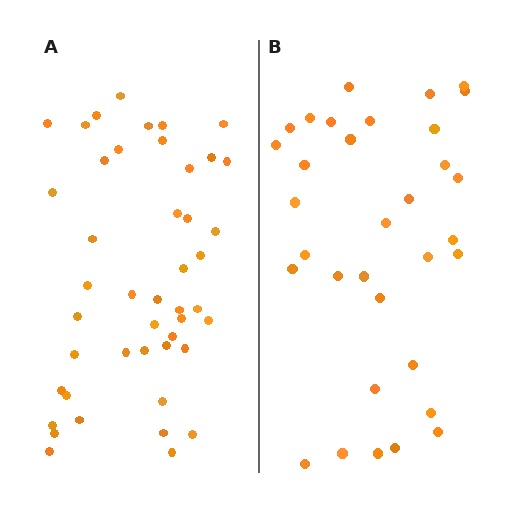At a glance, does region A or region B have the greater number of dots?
Region A (the left region) has more dots.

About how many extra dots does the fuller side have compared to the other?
Region A has roughly 12 or so more dots than region B.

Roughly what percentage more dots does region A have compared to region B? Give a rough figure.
About 35% more.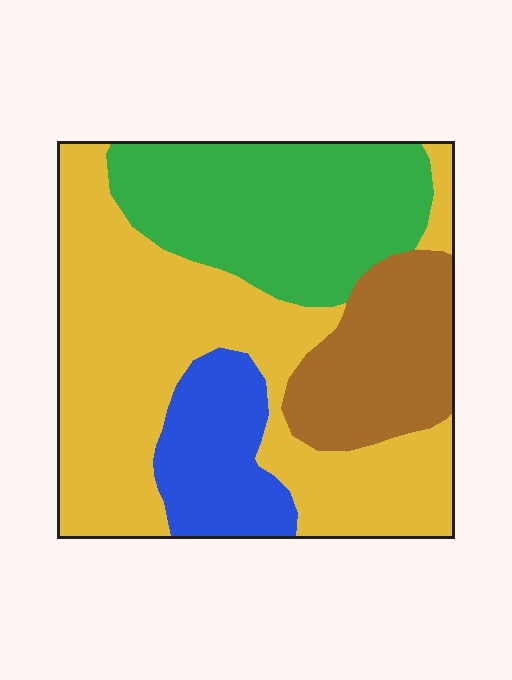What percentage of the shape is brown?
Brown covers roughly 15% of the shape.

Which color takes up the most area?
Yellow, at roughly 45%.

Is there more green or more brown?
Green.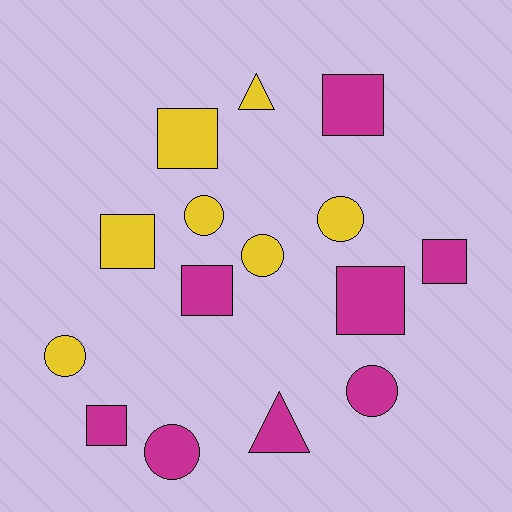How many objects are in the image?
There are 15 objects.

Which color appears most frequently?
Magenta, with 8 objects.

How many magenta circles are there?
There are 2 magenta circles.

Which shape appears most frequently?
Square, with 7 objects.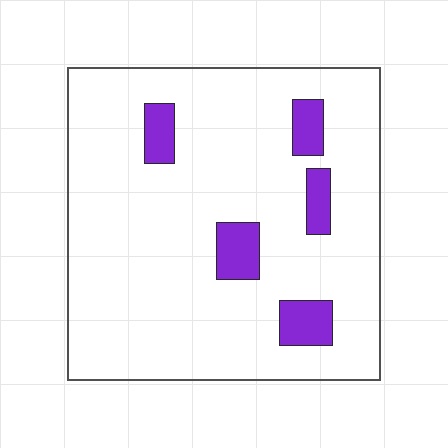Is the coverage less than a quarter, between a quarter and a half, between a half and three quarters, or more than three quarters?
Less than a quarter.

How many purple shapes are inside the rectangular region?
5.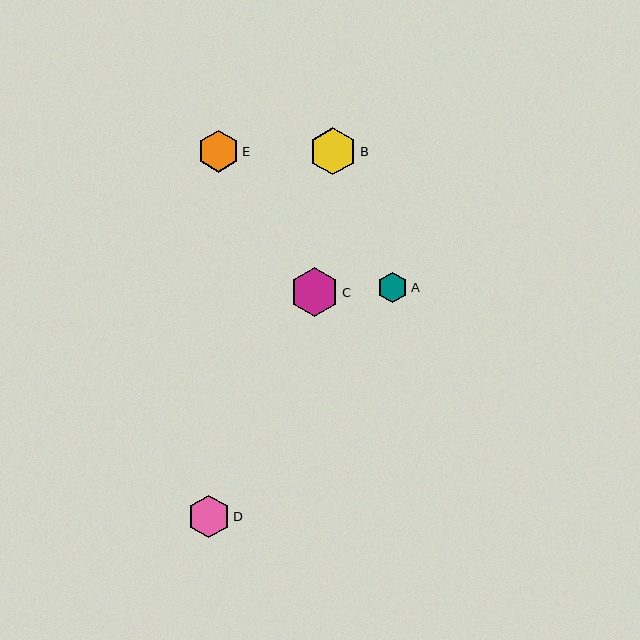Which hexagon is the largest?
Hexagon C is the largest with a size of approximately 48 pixels.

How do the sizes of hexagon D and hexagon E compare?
Hexagon D and hexagon E are approximately the same size.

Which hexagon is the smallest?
Hexagon A is the smallest with a size of approximately 30 pixels.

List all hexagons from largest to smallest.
From largest to smallest: C, B, D, E, A.